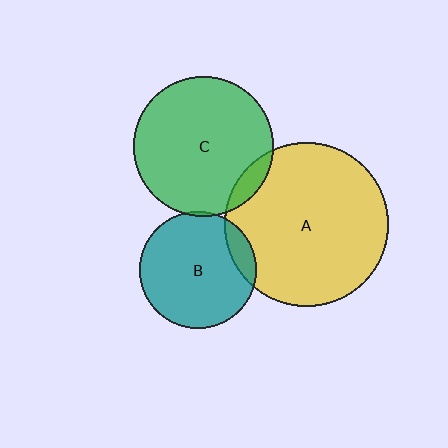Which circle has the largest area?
Circle A (yellow).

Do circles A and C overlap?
Yes.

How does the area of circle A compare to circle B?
Approximately 2.0 times.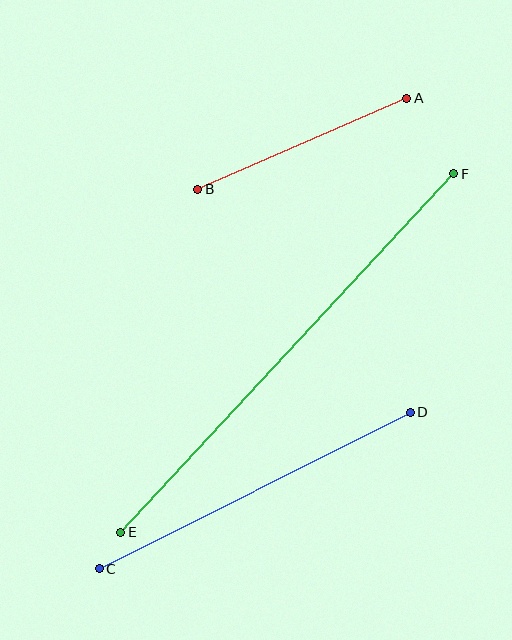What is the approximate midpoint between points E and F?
The midpoint is at approximately (287, 353) pixels.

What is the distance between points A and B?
The distance is approximately 228 pixels.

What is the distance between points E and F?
The distance is approximately 490 pixels.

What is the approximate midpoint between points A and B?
The midpoint is at approximately (302, 144) pixels.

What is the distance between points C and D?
The distance is approximately 348 pixels.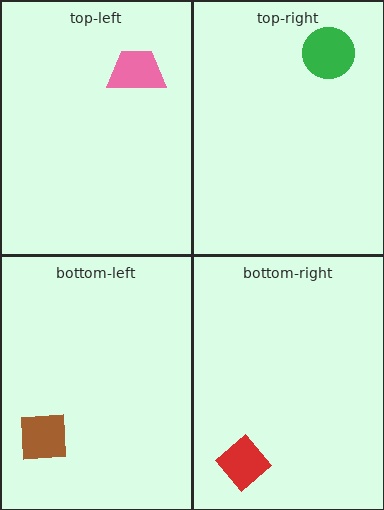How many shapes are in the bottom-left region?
1.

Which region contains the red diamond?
The bottom-right region.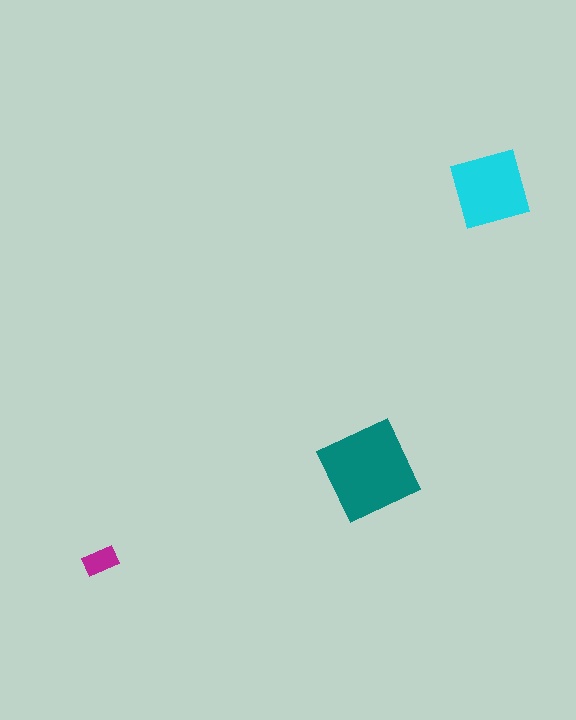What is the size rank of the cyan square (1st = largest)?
2nd.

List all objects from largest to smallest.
The teal diamond, the cyan square, the magenta rectangle.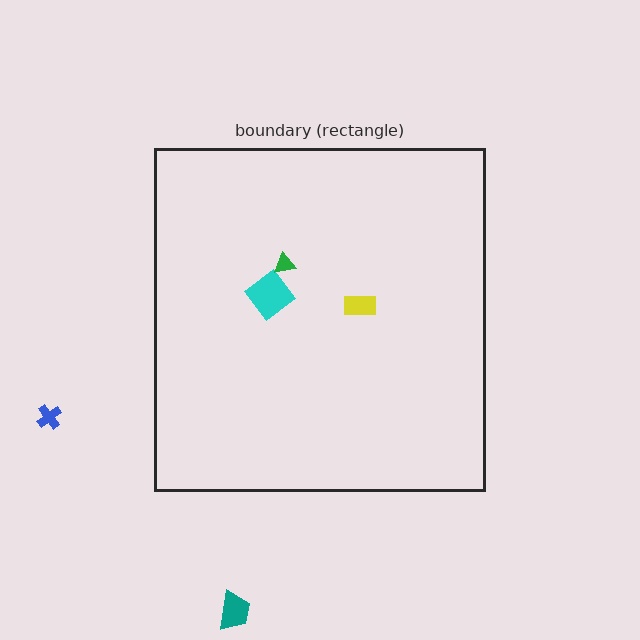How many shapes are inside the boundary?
3 inside, 2 outside.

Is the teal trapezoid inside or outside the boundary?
Outside.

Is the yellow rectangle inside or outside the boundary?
Inside.